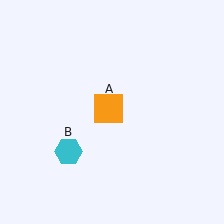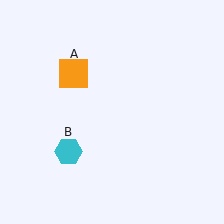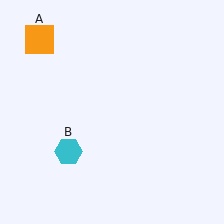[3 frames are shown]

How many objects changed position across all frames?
1 object changed position: orange square (object A).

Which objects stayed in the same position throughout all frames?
Cyan hexagon (object B) remained stationary.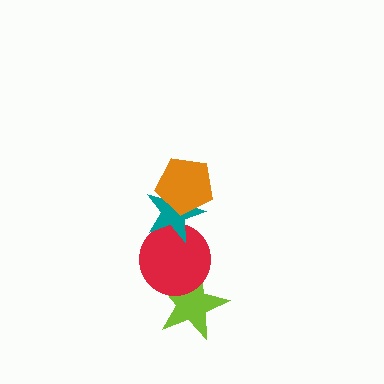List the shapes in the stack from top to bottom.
From top to bottom: the orange pentagon, the teal star, the red circle, the lime star.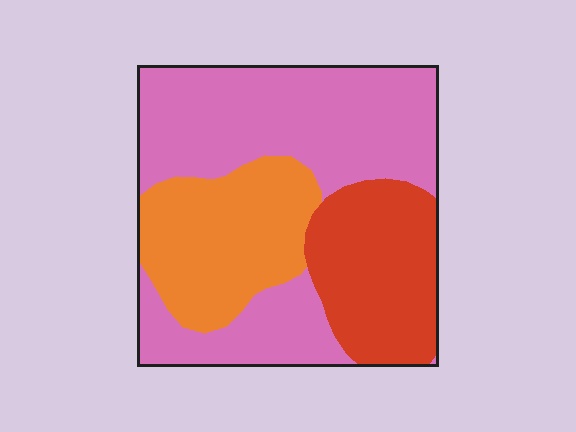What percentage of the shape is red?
Red covers roughly 25% of the shape.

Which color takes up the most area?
Pink, at roughly 50%.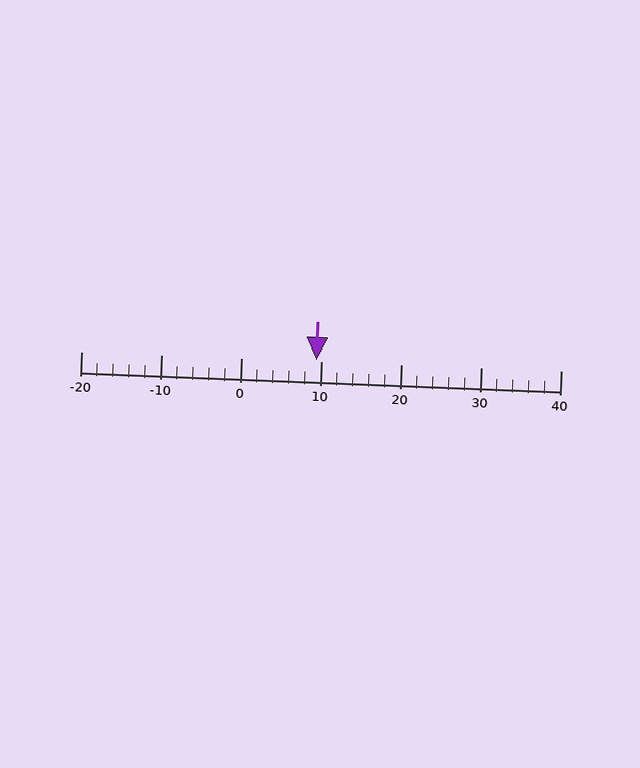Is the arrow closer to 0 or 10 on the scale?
The arrow is closer to 10.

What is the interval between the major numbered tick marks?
The major tick marks are spaced 10 units apart.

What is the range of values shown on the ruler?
The ruler shows values from -20 to 40.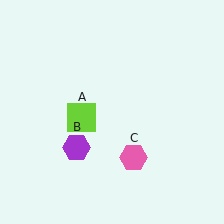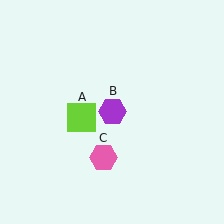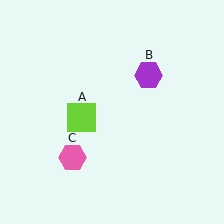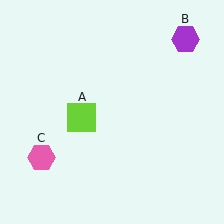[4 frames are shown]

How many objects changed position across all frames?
2 objects changed position: purple hexagon (object B), pink hexagon (object C).